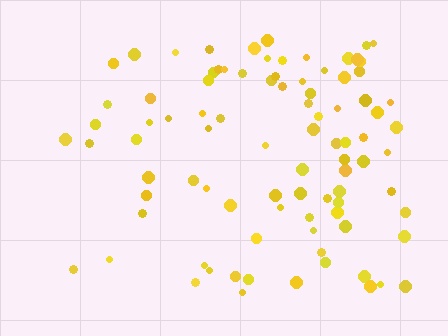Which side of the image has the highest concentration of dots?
The right.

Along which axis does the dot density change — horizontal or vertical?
Horizontal.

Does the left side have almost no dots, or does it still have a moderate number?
Still a moderate number, just noticeably fewer than the right.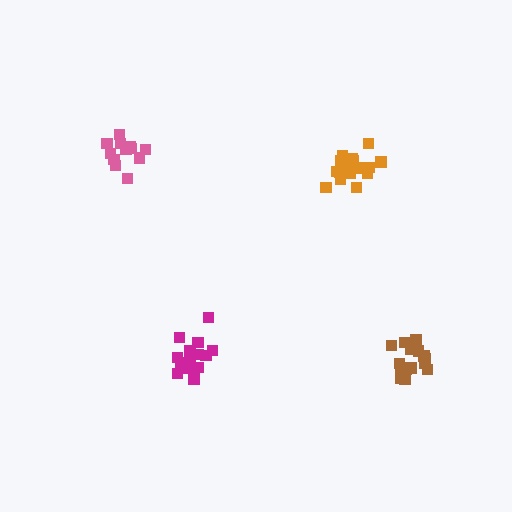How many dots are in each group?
Group 1: 13 dots, Group 2: 16 dots, Group 3: 16 dots, Group 4: 19 dots (64 total).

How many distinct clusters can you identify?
There are 4 distinct clusters.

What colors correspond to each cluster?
The clusters are colored: pink, magenta, brown, orange.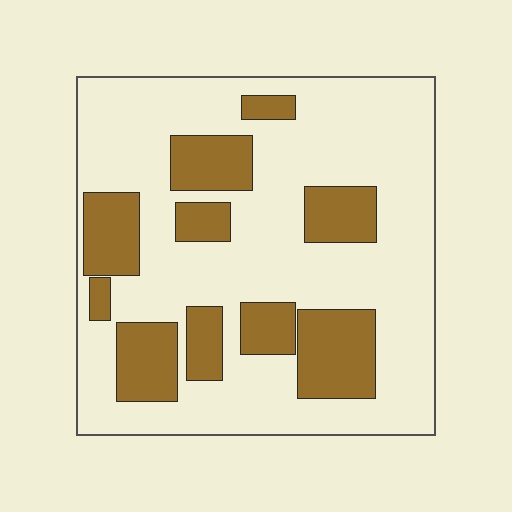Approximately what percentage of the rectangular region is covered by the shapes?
Approximately 30%.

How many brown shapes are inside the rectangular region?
10.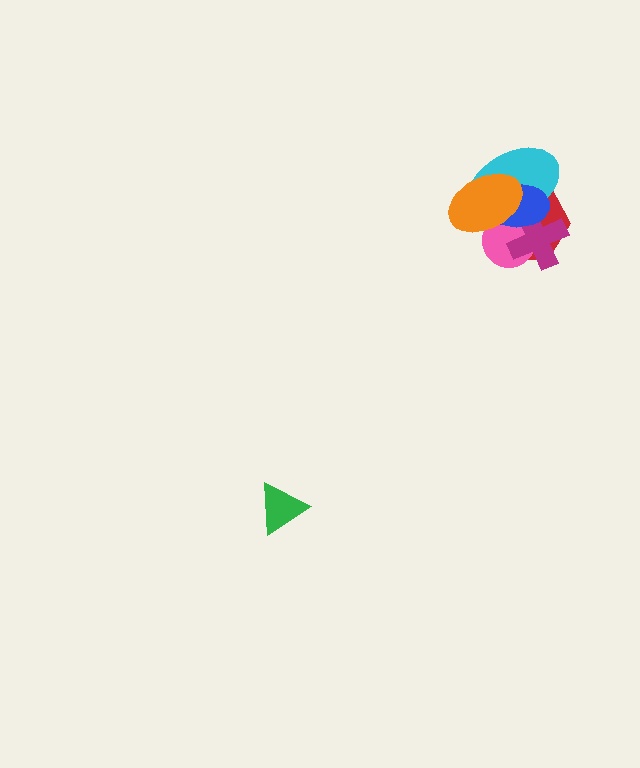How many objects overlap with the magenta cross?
4 objects overlap with the magenta cross.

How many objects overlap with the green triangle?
0 objects overlap with the green triangle.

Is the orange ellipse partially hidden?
No, no other shape covers it.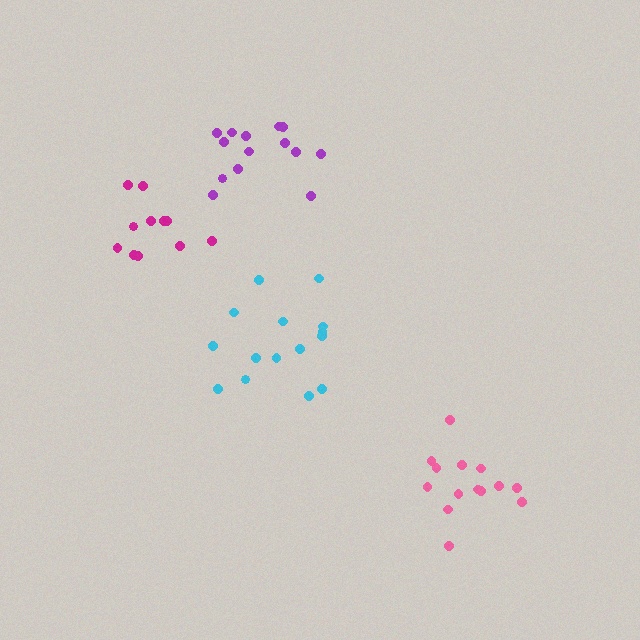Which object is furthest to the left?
The magenta cluster is leftmost.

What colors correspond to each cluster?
The clusters are colored: magenta, cyan, pink, purple.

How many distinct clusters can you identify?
There are 4 distinct clusters.